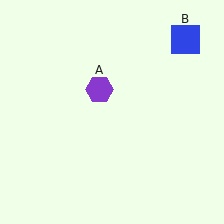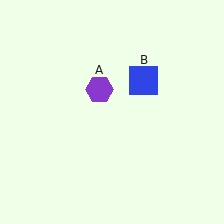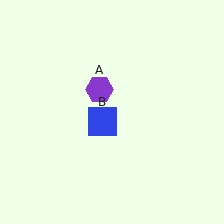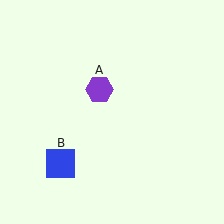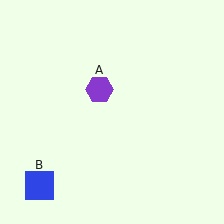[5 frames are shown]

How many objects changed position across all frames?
1 object changed position: blue square (object B).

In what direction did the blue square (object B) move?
The blue square (object B) moved down and to the left.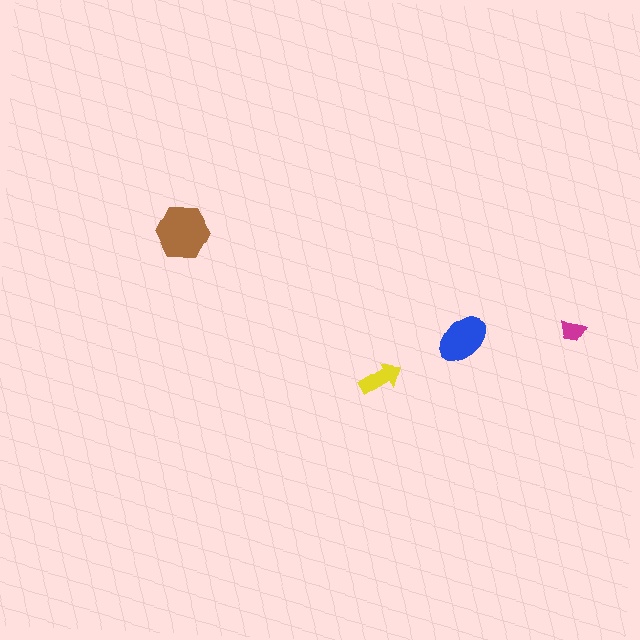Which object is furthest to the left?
The brown hexagon is leftmost.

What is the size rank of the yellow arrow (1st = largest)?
3rd.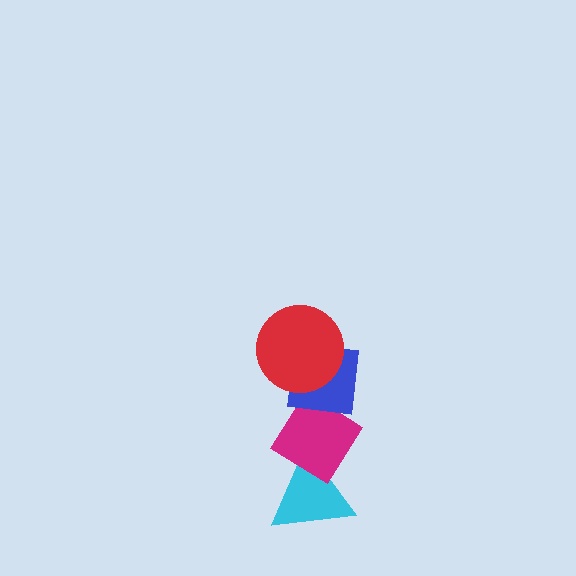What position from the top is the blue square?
The blue square is 2nd from the top.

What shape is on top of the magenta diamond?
The blue square is on top of the magenta diamond.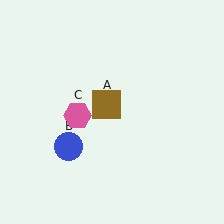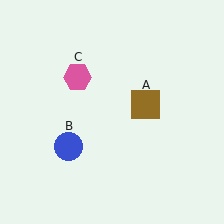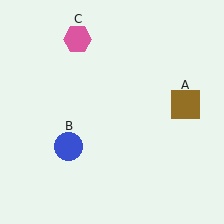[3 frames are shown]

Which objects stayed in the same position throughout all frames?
Blue circle (object B) remained stationary.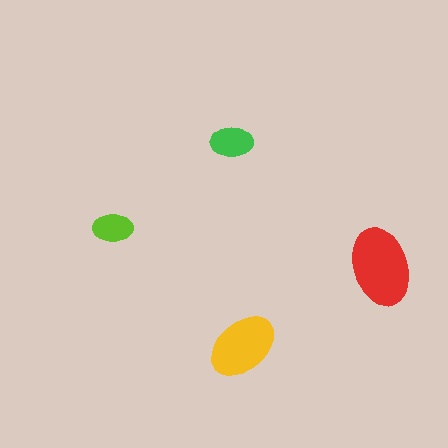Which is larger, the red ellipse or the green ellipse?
The red one.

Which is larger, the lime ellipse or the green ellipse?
The green one.